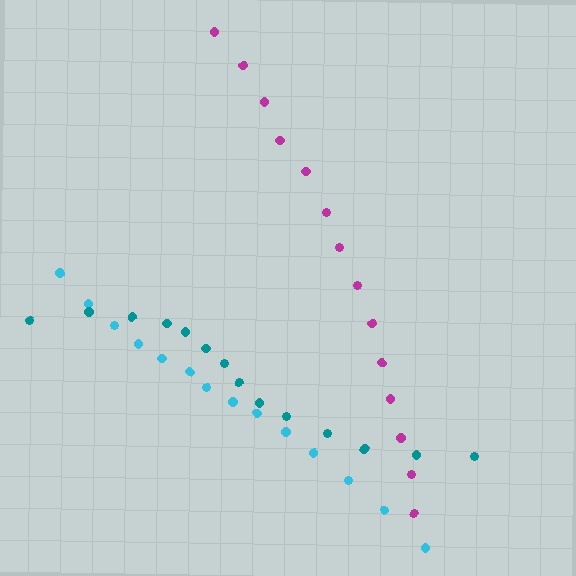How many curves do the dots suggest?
There are 3 distinct paths.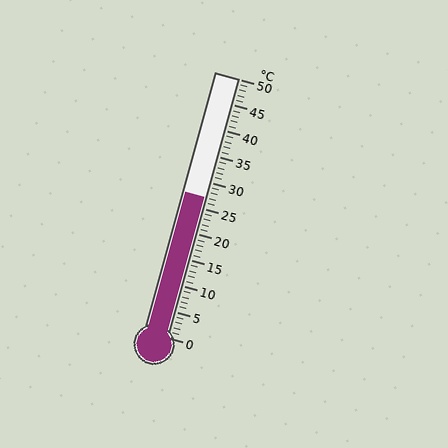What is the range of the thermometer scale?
The thermometer scale ranges from 0°C to 50°C.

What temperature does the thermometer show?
The thermometer shows approximately 27°C.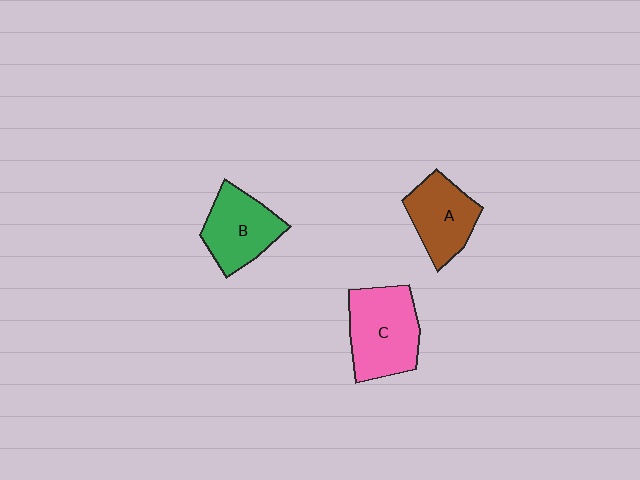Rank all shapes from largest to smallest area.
From largest to smallest: C (pink), B (green), A (brown).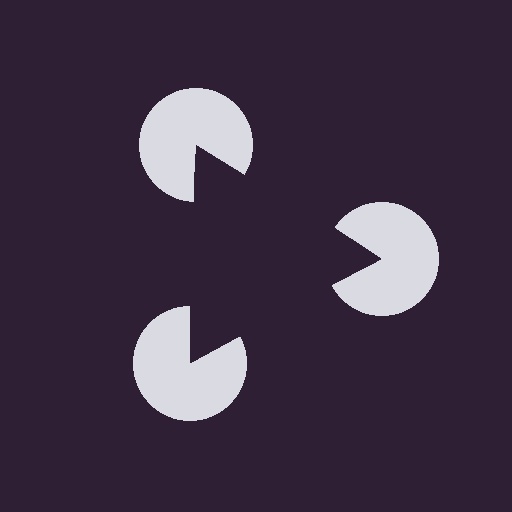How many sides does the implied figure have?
3 sides.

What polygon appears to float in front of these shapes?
An illusory triangle — its edges are inferred from the aligned wedge cuts in the pac-man discs, not physically drawn.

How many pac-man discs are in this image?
There are 3 — one at each vertex of the illusory triangle.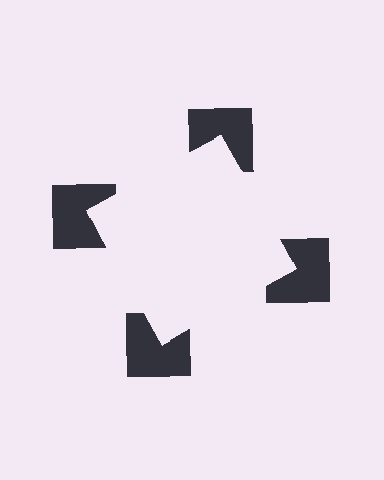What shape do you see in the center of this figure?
An illusory square — its edges are inferred from the aligned wedge cuts in the notched squares, not physically drawn.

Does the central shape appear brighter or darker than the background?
It typically appears slightly brighter than the background, even though no actual brightness change is drawn.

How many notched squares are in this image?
There are 4 — one at each vertex of the illusory square.